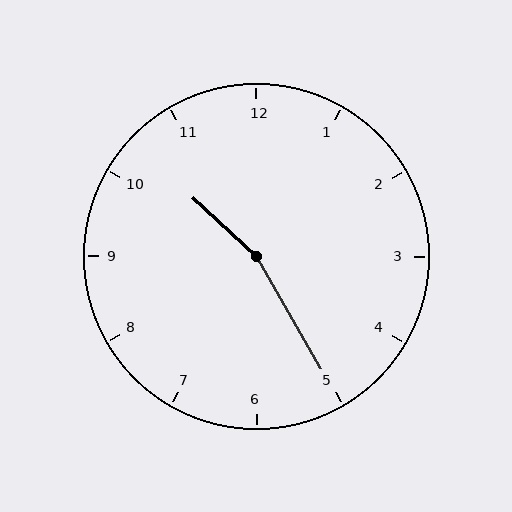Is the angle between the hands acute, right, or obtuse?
It is obtuse.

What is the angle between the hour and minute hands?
Approximately 162 degrees.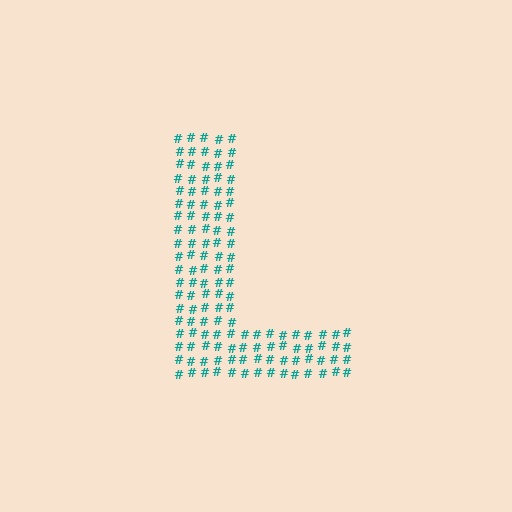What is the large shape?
The large shape is the letter L.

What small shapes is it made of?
It is made of small hash symbols.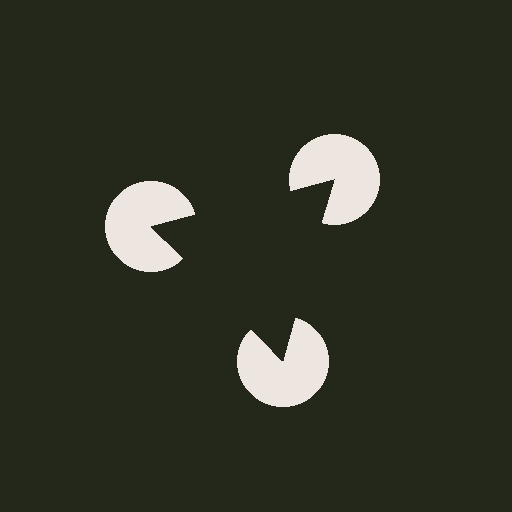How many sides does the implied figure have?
3 sides.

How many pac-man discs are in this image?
There are 3 — one at each vertex of the illusory triangle.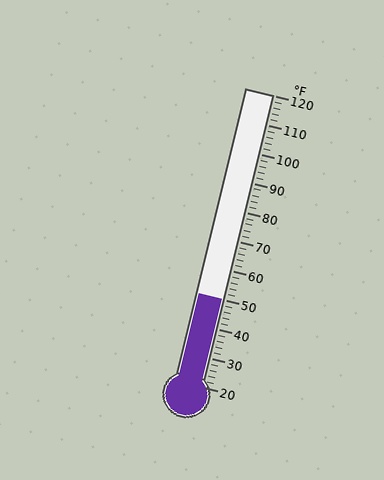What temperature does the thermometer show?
The thermometer shows approximately 50°F.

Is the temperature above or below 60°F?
The temperature is below 60°F.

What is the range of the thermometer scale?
The thermometer scale ranges from 20°F to 120°F.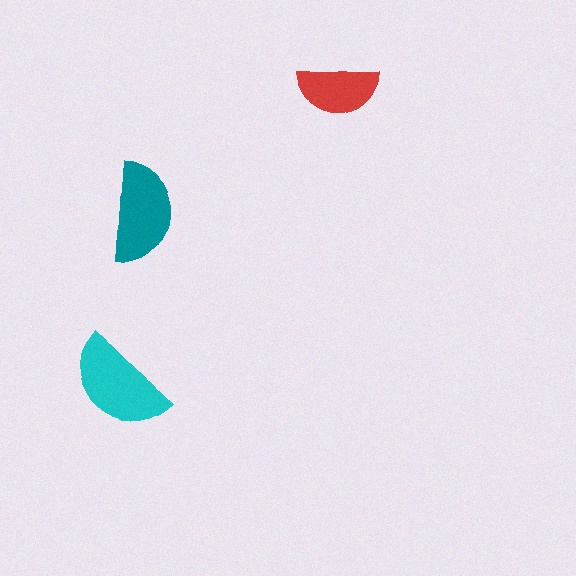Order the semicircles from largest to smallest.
the cyan one, the teal one, the red one.